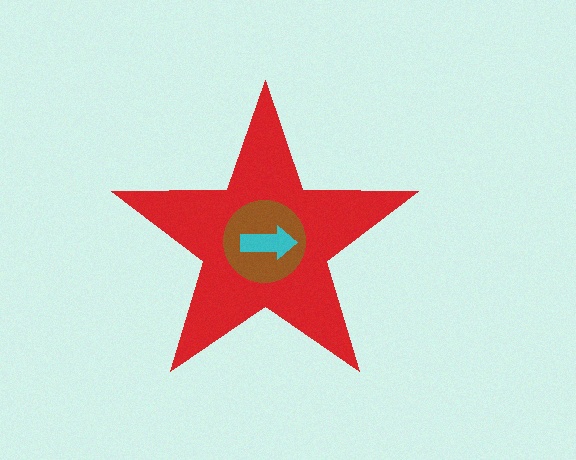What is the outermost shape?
The red star.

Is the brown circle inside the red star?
Yes.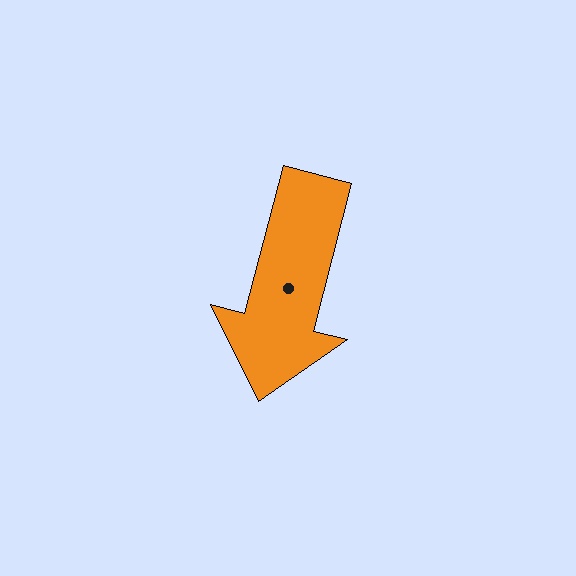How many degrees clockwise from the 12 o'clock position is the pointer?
Approximately 195 degrees.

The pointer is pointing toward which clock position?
Roughly 6 o'clock.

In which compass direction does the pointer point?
South.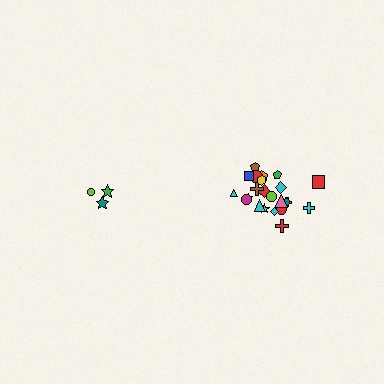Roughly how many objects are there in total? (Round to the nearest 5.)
Roughly 30 objects in total.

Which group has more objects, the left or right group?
The right group.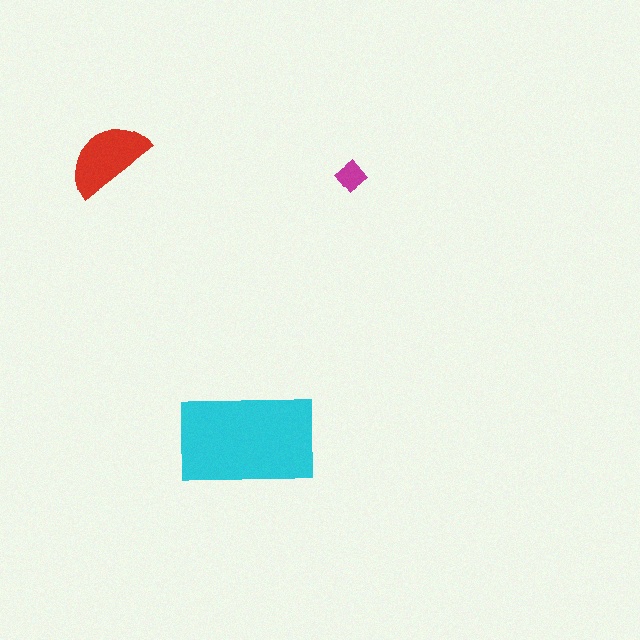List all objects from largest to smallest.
The cyan rectangle, the red semicircle, the magenta diamond.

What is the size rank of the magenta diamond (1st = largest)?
3rd.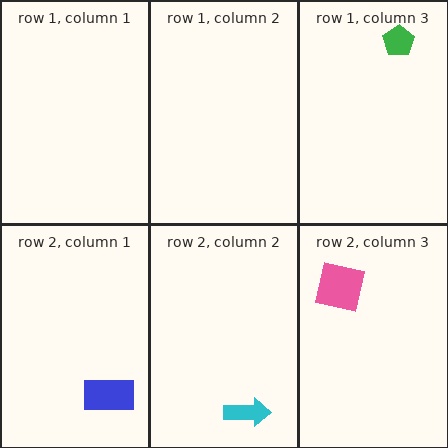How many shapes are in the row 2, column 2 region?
1.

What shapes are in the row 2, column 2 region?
The cyan arrow.